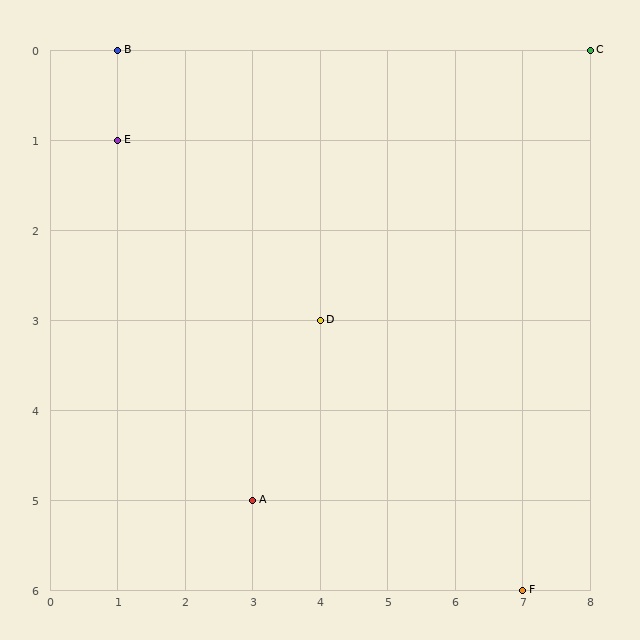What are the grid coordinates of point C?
Point C is at grid coordinates (8, 0).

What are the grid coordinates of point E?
Point E is at grid coordinates (1, 1).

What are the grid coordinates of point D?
Point D is at grid coordinates (4, 3).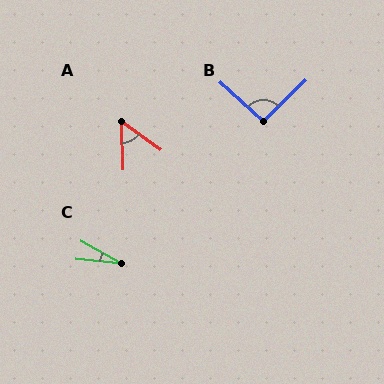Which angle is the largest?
B, at approximately 94 degrees.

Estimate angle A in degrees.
Approximately 53 degrees.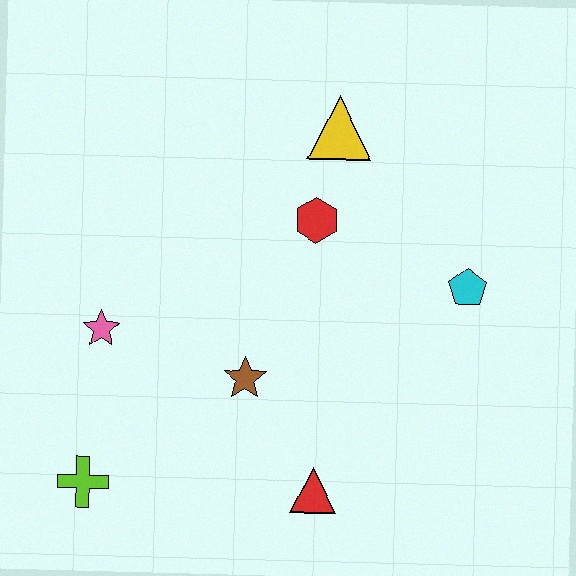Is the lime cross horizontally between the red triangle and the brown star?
No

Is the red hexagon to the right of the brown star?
Yes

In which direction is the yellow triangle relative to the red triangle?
The yellow triangle is above the red triangle.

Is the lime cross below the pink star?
Yes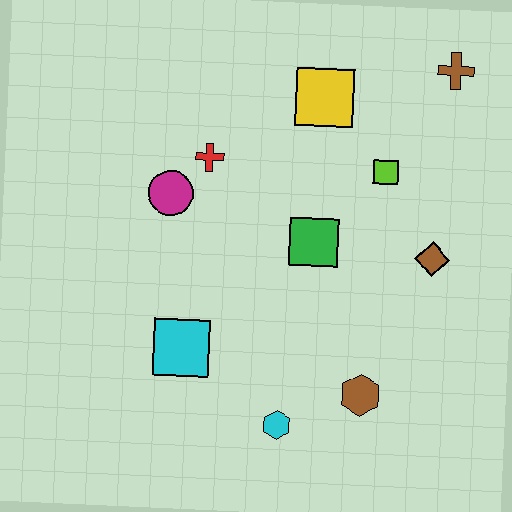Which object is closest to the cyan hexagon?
The brown hexagon is closest to the cyan hexagon.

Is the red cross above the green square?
Yes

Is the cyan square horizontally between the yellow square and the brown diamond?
No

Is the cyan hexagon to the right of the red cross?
Yes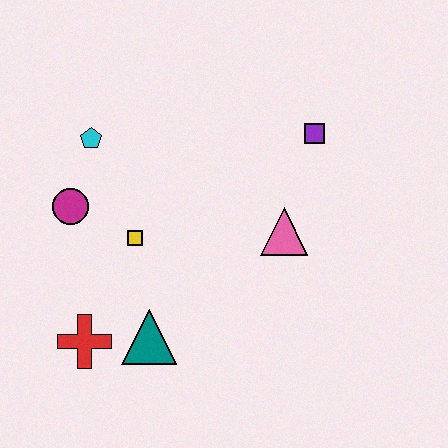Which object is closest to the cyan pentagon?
The magenta circle is closest to the cyan pentagon.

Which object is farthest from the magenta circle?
The purple square is farthest from the magenta circle.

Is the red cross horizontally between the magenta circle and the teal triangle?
Yes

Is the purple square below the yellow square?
No